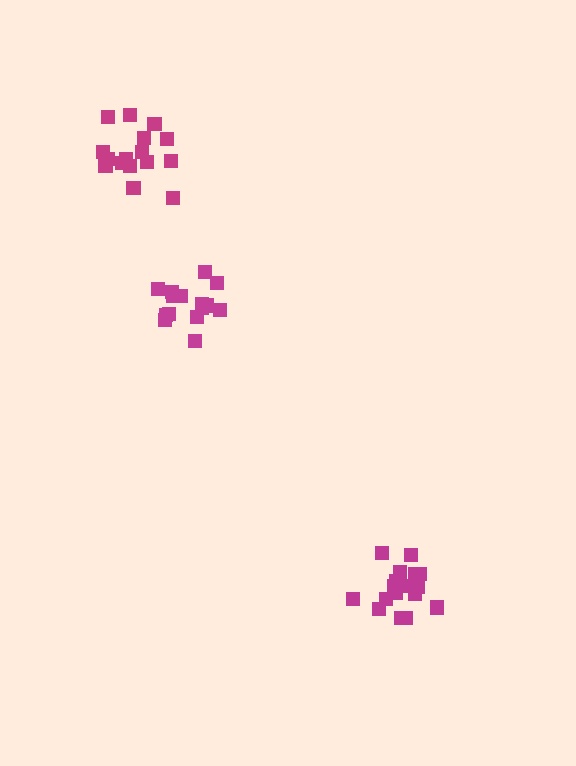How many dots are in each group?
Group 1: 17 dots, Group 2: 15 dots, Group 3: 16 dots (48 total).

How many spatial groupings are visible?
There are 3 spatial groupings.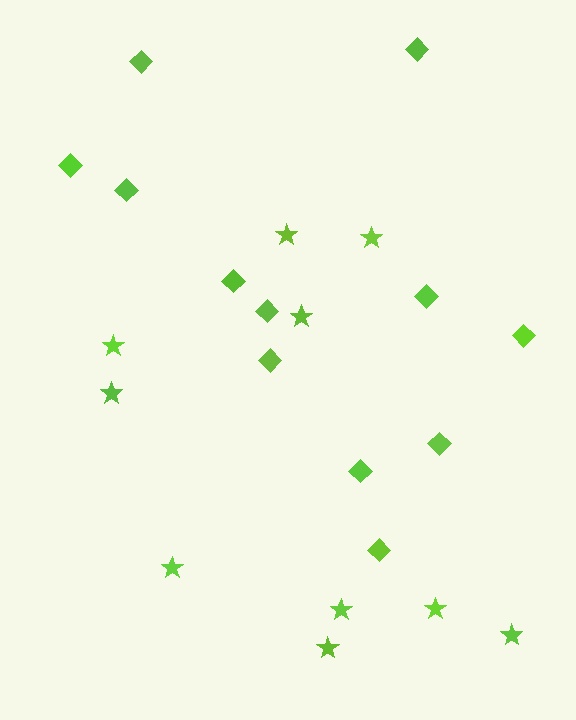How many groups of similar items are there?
There are 2 groups: one group of diamonds (12) and one group of stars (10).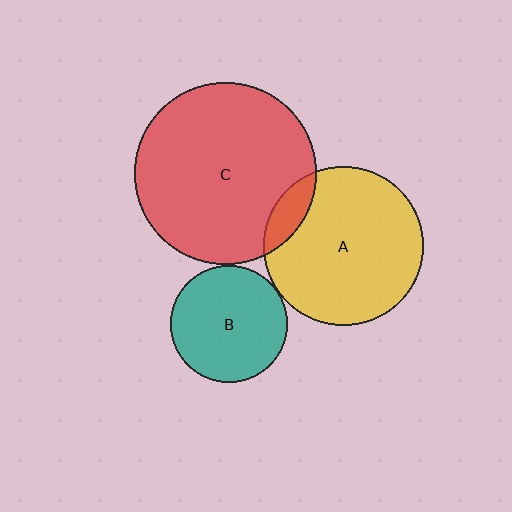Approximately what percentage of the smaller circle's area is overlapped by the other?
Approximately 10%.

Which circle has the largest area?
Circle C (red).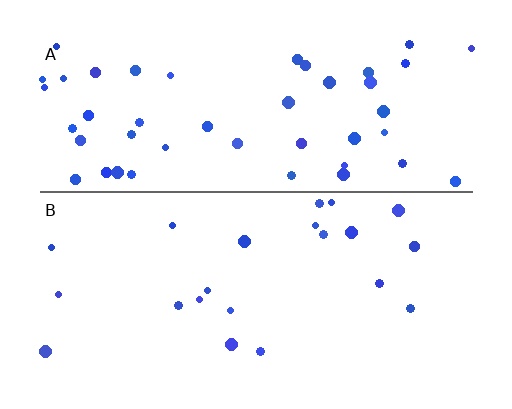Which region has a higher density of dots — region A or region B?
A (the top).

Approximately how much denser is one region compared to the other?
Approximately 2.2× — region A over region B.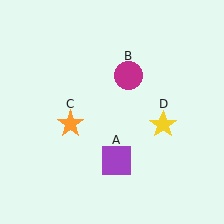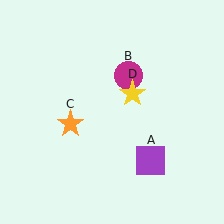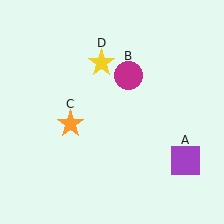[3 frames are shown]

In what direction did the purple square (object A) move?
The purple square (object A) moved right.